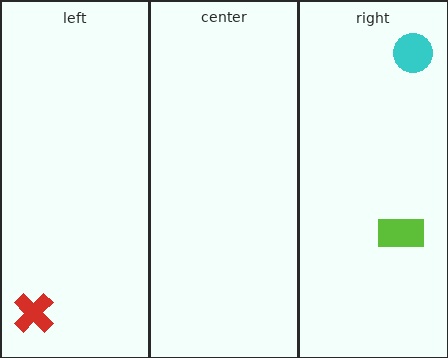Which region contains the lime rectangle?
The right region.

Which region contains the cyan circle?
The right region.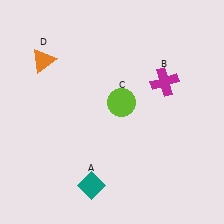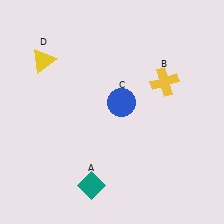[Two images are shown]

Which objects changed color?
B changed from magenta to yellow. C changed from lime to blue. D changed from orange to yellow.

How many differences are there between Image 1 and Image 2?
There are 3 differences between the two images.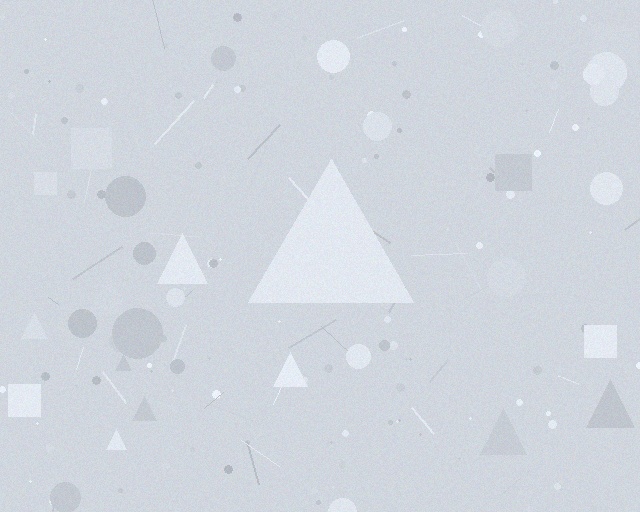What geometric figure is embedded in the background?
A triangle is embedded in the background.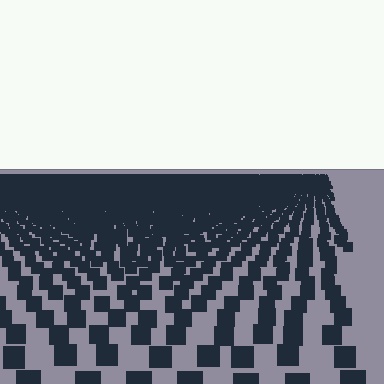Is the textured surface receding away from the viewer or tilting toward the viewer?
The surface is receding away from the viewer. Texture elements get smaller and denser toward the top.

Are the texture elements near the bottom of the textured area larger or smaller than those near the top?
Larger. Near the bottom, elements are closer to the viewer and appear at a bigger on-screen size.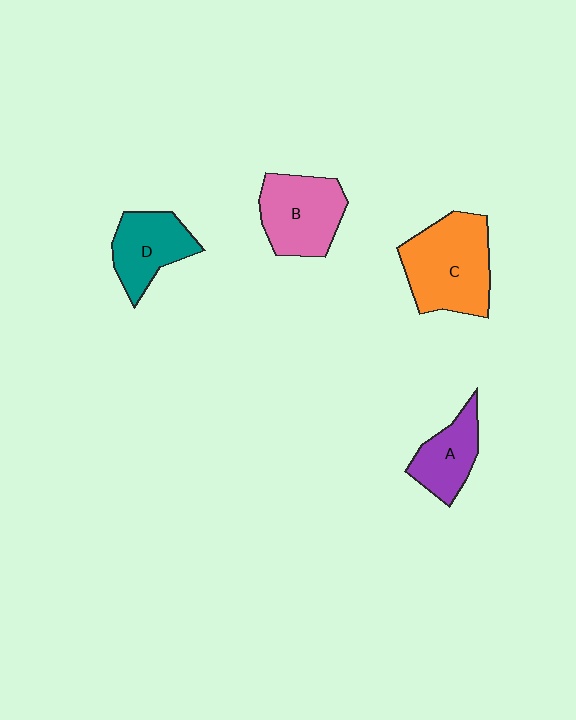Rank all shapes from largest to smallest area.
From largest to smallest: C (orange), B (pink), D (teal), A (purple).